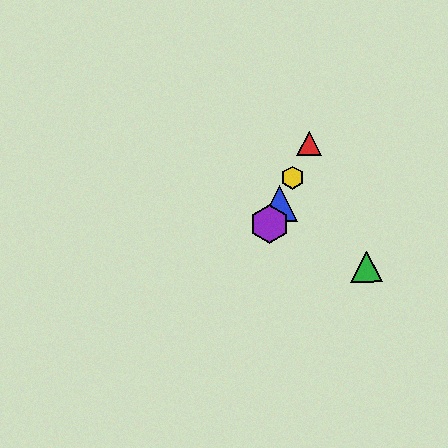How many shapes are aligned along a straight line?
4 shapes (the red triangle, the blue triangle, the yellow hexagon, the purple hexagon) are aligned along a straight line.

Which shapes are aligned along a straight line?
The red triangle, the blue triangle, the yellow hexagon, the purple hexagon are aligned along a straight line.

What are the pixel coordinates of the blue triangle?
The blue triangle is at (280, 203).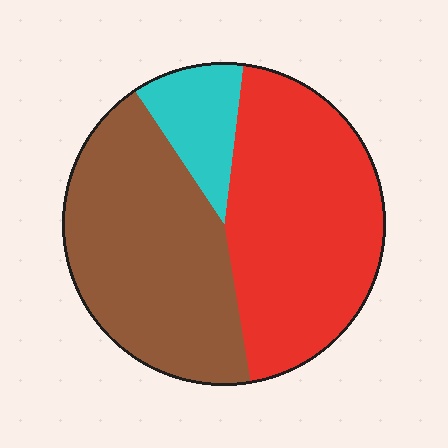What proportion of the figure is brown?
Brown covers roughly 45% of the figure.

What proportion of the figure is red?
Red takes up between a third and a half of the figure.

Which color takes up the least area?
Cyan, at roughly 10%.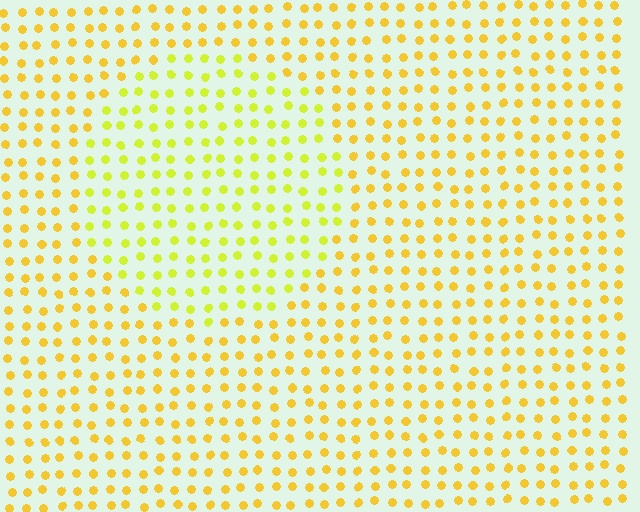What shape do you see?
I see a circle.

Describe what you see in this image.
The image is filled with small yellow elements in a uniform arrangement. A circle-shaped region is visible where the elements are tinted to a slightly different hue, forming a subtle color boundary.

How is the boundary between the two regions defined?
The boundary is defined purely by a slight shift in hue (about 25 degrees). Spacing, size, and orientation are identical on both sides.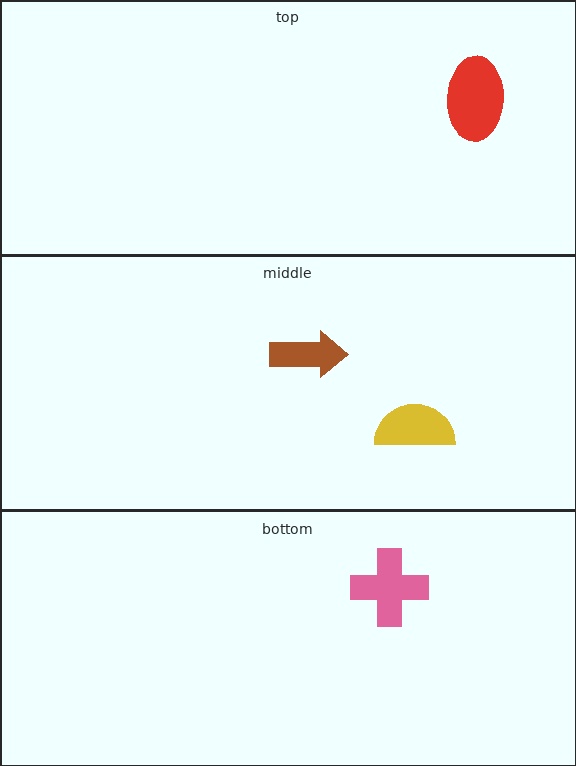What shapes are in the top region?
The red ellipse.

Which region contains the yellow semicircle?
The middle region.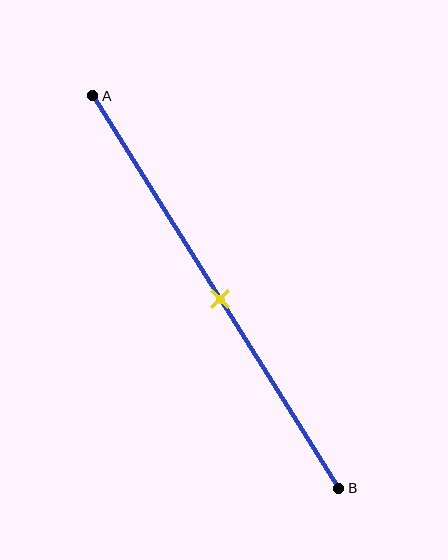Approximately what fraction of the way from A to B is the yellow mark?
The yellow mark is approximately 50% of the way from A to B.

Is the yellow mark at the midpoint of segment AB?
Yes, the mark is approximately at the midpoint.